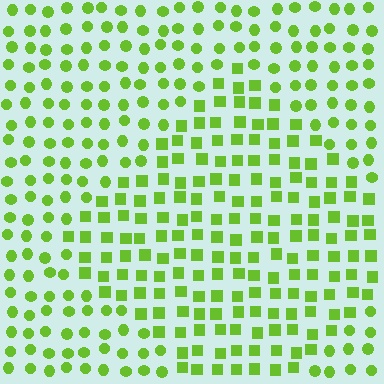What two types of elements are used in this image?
The image uses squares inside the diamond region and circles outside it.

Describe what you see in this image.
The image is filled with small lime elements arranged in a uniform grid. A diamond-shaped region contains squares, while the surrounding area contains circles. The boundary is defined purely by the change in element shape.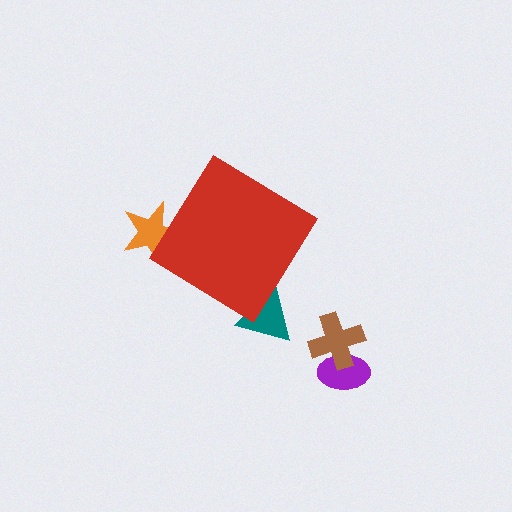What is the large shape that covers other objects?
A red diamond.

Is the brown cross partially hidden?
No, the brown cross is fully visible.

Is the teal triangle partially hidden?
Yes, the teal triangle is partially hidden behind the red diamond.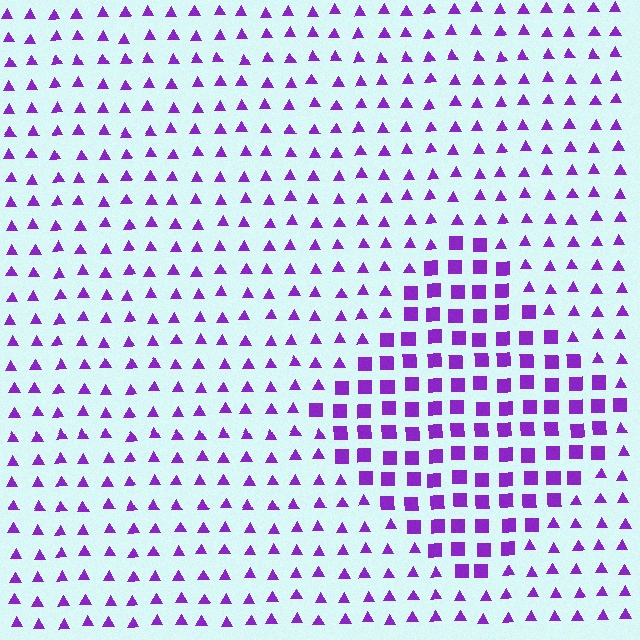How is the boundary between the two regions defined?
The boundary is defined by a change in element shape: squares inside vs. triangles outside. All elements share the same color and spacing.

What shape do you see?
I see a diamond.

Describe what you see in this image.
The image is filled with small purple elements arranged in a uniform grid. A diamond-shaped region contains squares, while the surrounding area contains triangles. The boundary is defined purely by the change in element shape.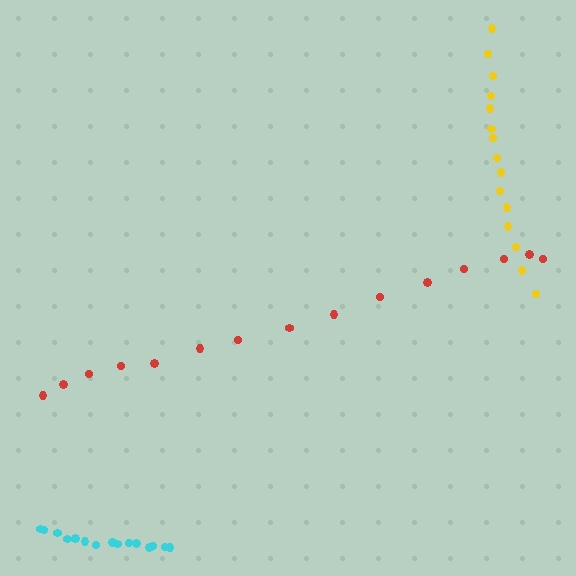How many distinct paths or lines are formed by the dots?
There are 3 distinct paths.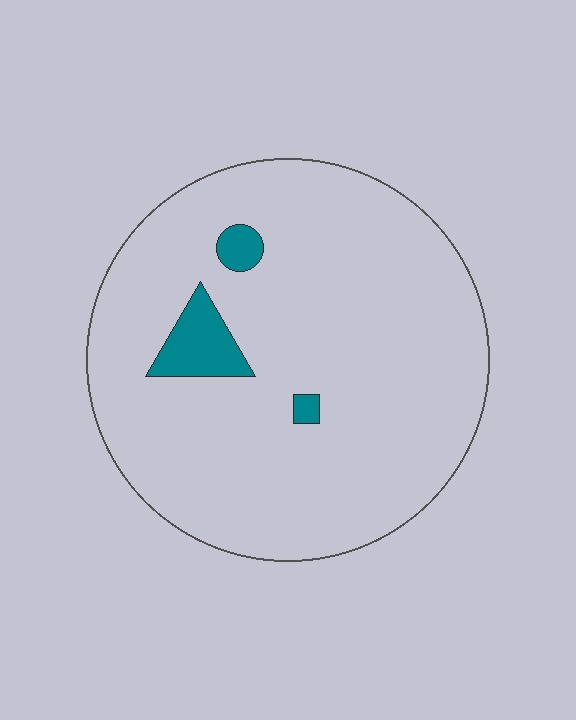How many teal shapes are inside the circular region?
3.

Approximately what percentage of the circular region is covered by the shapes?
Approximately 5%.